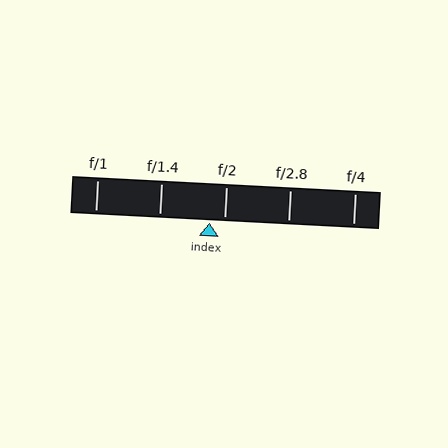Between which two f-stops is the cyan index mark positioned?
The index mark is between f/1.4 and f/2.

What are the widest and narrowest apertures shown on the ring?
The widest aperture shown is f/1 and the narrowest is f/4.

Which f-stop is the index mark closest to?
The index mark is closest to f/2.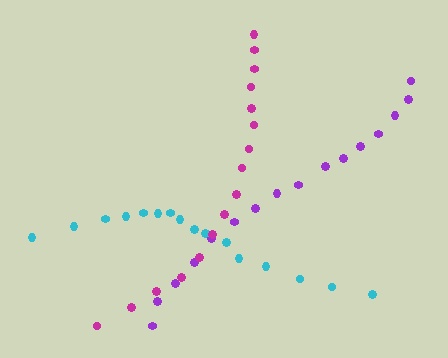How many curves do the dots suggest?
There are 3 distinct paths.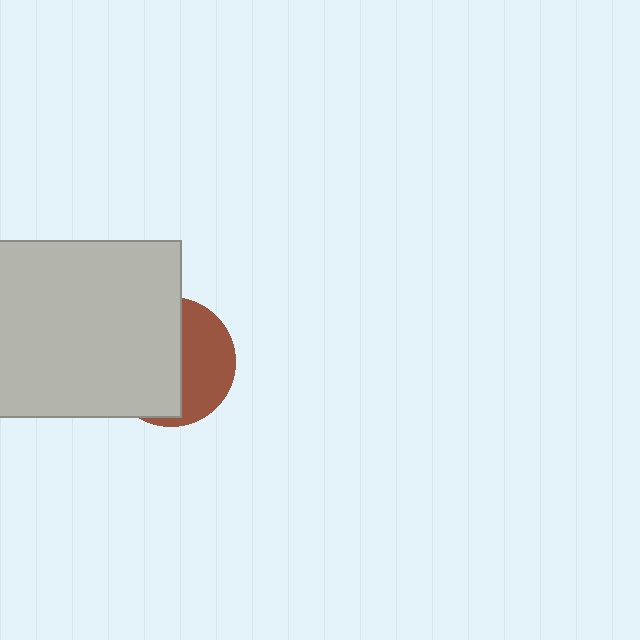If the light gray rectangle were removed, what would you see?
You would see the complete brown circle.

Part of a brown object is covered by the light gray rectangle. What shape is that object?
It is a circle.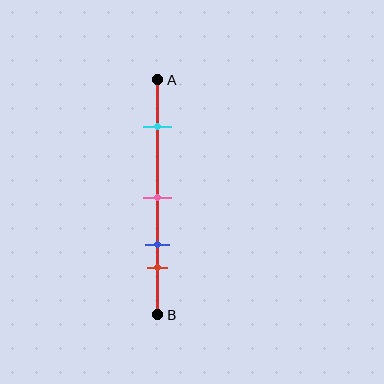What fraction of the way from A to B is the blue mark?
The blue mark is approximately 70% (0.7) of the way from A to B.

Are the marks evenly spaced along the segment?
No, the marks are not evenly spaced.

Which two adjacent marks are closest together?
The blue and red marks are the closest adjacent pair.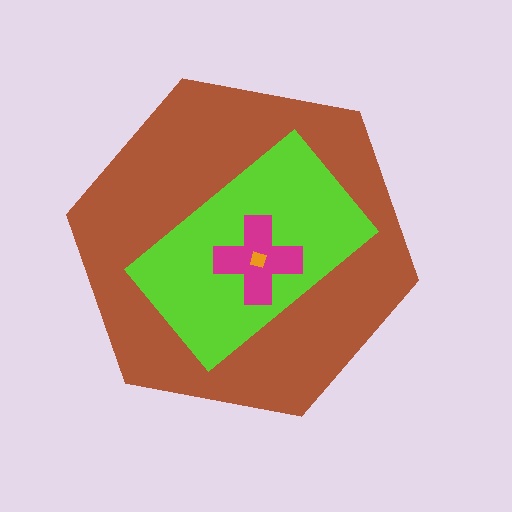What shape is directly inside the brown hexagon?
The lime rectangle.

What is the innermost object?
The orange square.